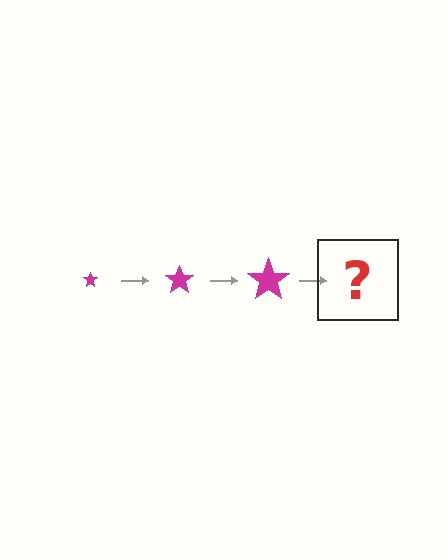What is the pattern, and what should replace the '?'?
The pattern is that the star gets progressively larger each step. The '?' should be a magenta star, larger than the previous one.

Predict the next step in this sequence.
The next step is a magenta star, larger than the previous one.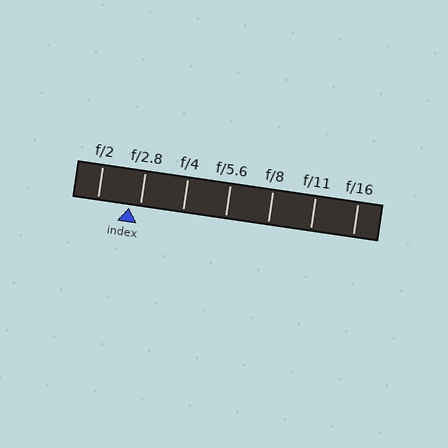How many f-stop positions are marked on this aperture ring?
There are 7 f-stop positions marked.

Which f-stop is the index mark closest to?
The index mark is closest to f/2.8.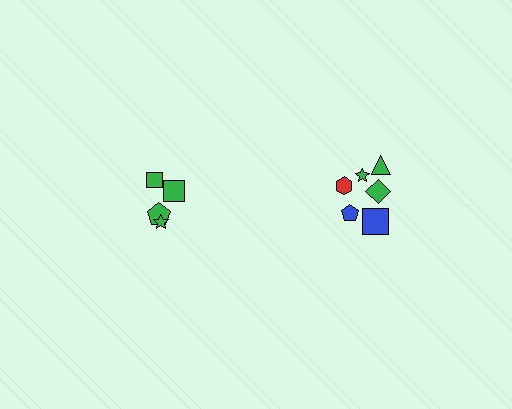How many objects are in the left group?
There are 4 objects.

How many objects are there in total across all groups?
There are 10 objects.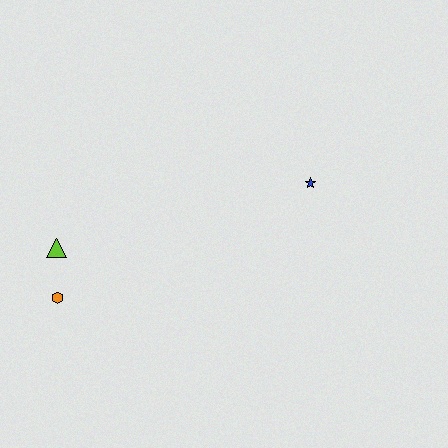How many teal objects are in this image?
There are no teal objects.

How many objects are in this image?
There are 3 objects.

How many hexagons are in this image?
There is 1 hexagon.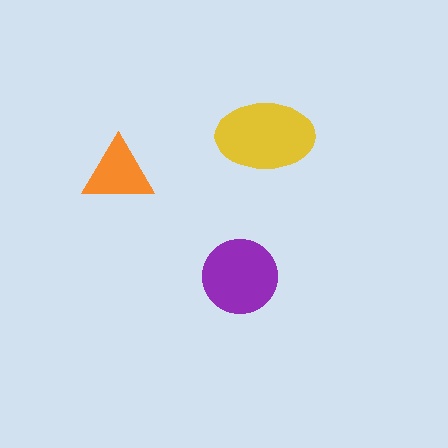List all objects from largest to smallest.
The yellow ellipse, the purple circle, the orange triangle.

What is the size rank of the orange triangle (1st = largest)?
3rd.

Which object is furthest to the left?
The orange triangle is leftmost.